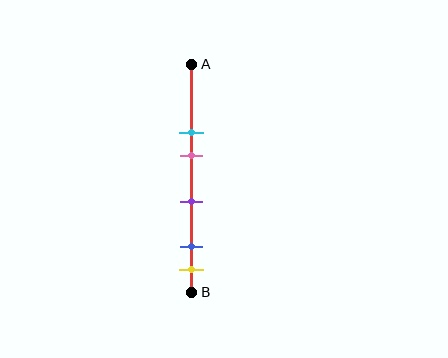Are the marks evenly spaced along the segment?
No, the marks are not evenly spaced.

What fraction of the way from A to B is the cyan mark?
The cyan mark is approximately 30% (0.3) of the way from A to B.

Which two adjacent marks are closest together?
The blue and yellow marks are the closest adjacent pair.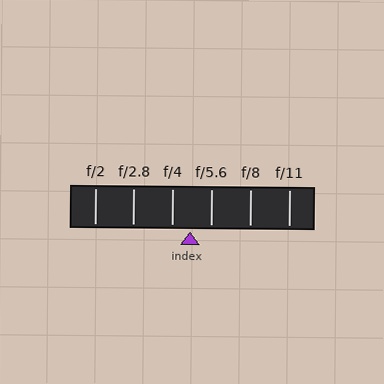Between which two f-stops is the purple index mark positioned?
The index mark is between f/4 and f/5.6.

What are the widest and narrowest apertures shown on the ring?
The widest aperture shown is f/2 and the narrowest is f/11.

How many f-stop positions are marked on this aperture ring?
There are 6 f-stop positions marked.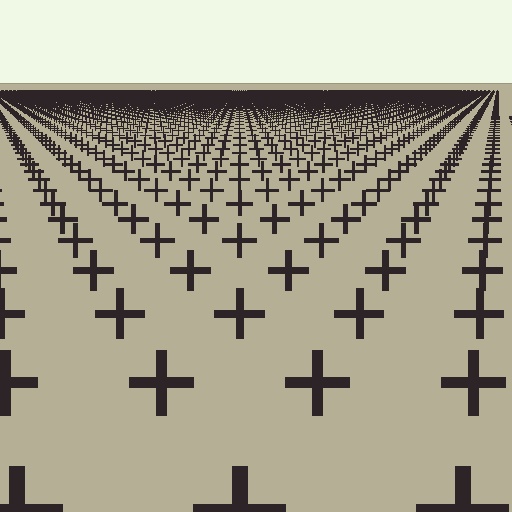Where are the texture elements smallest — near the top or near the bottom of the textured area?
Near the top.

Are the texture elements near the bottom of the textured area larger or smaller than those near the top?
Larger. Near the bottom, elements are closer to the viewer and appear at a bigger on-screen size.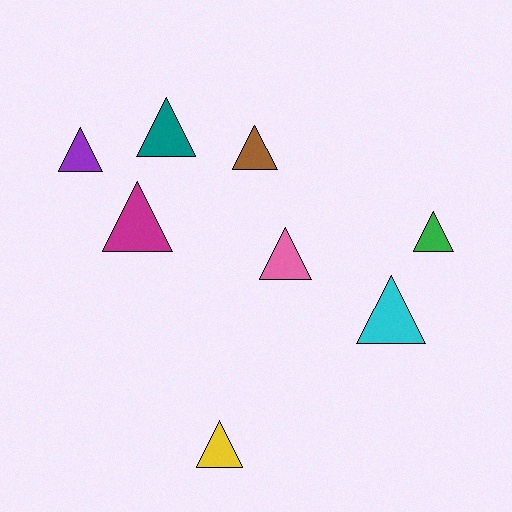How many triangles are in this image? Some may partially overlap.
There are 8 triangles.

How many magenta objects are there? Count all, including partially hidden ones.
There is 1 magenta object.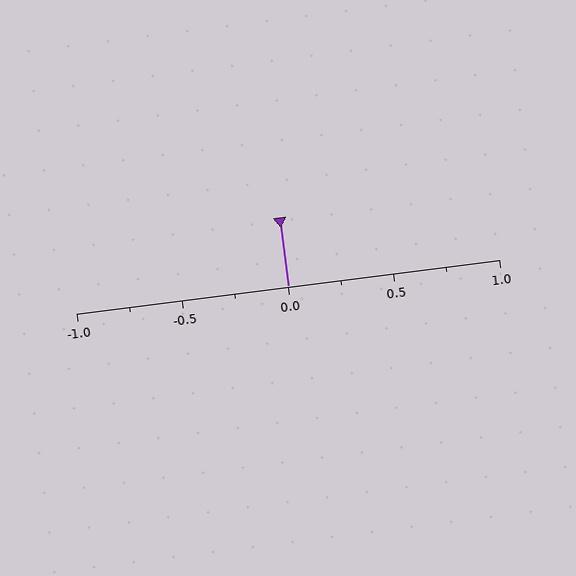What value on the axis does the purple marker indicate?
The marker indicates approximately 0.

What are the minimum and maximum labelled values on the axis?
The axis runs from -1.0 to 1.0.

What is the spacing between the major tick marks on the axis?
The major ticks are spaced 0.5 apart.